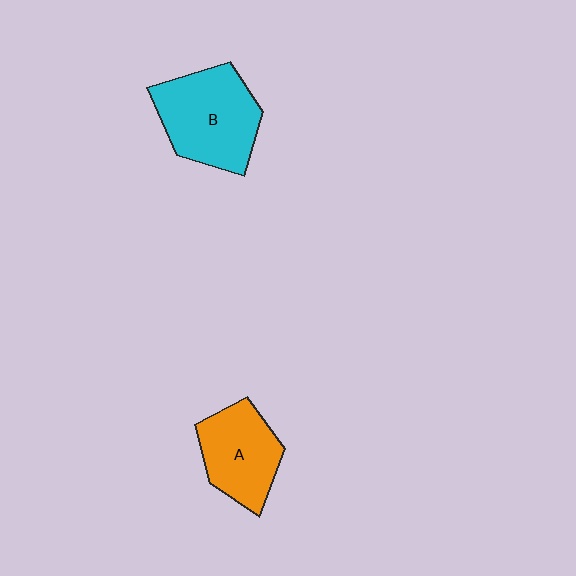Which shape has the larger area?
Shape B (cyan).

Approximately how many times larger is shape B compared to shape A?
Approximately 1.3 times.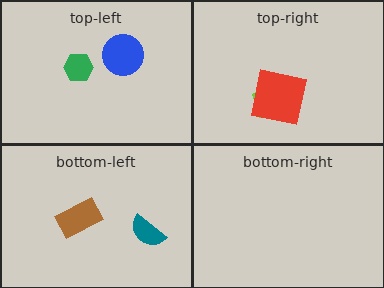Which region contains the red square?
The top-right region.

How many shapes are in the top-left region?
2.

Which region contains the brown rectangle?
The bottom-left region.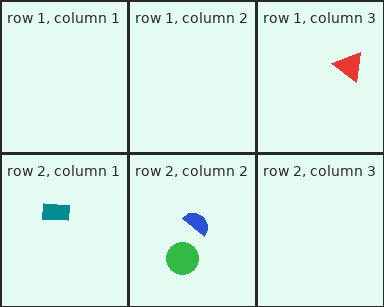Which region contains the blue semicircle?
The row 2, column 2 region.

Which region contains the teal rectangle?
The row 2, column 1 region.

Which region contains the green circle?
The row 2, column 2 region.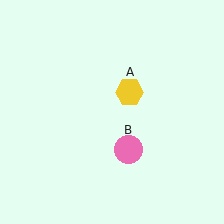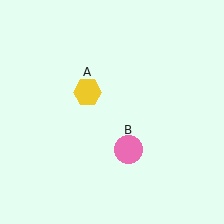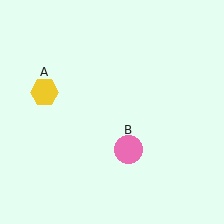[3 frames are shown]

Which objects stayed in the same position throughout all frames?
Pink circle (object B) remained stationary.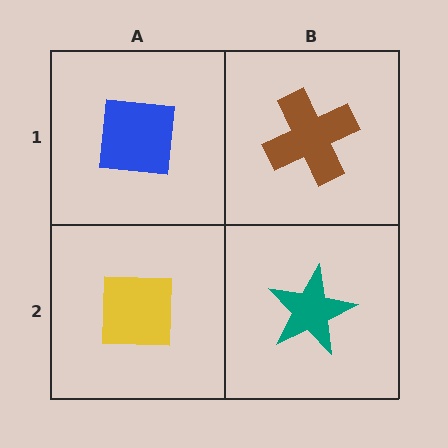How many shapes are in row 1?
2 shapes.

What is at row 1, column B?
A brown cross.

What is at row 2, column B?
A teal star.